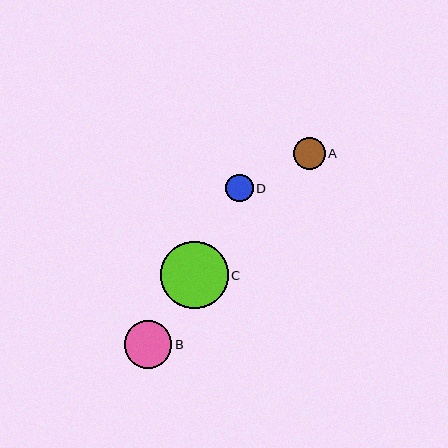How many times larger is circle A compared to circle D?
Circle A is approximately 1.2 times the size of circle D.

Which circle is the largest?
Circle C is the largest with a size of approximately 67 pixels.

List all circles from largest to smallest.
From largest to smallest: C, B, A, D.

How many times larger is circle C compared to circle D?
Circle C is approximately 2.5 times the size of circle D.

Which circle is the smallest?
Circle D is the smallest with a size of approximately 27 pixels.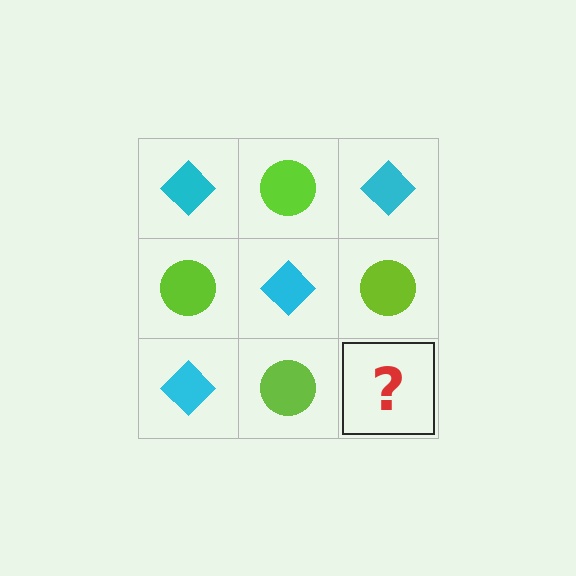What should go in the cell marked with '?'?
The missing cell should contain a cyan diamond.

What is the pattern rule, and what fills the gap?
The rule is that it alternates cyan diamond and lime circle in a checkerboard pattern. The gap should be filled with a cyan diamond.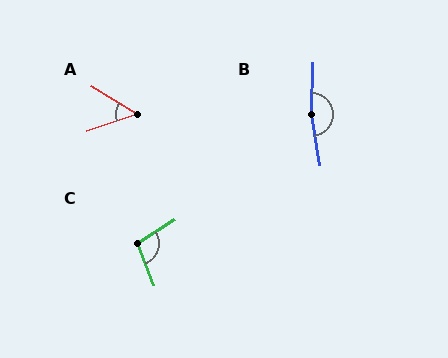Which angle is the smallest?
A, at approximately 50 degrees.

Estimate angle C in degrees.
Approximately 101 degrees.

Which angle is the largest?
B, at approximately 170 degrees.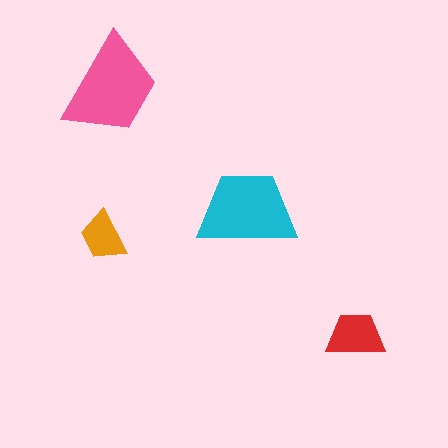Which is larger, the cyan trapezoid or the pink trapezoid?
The pink one.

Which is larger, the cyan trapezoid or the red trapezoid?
The cyan one.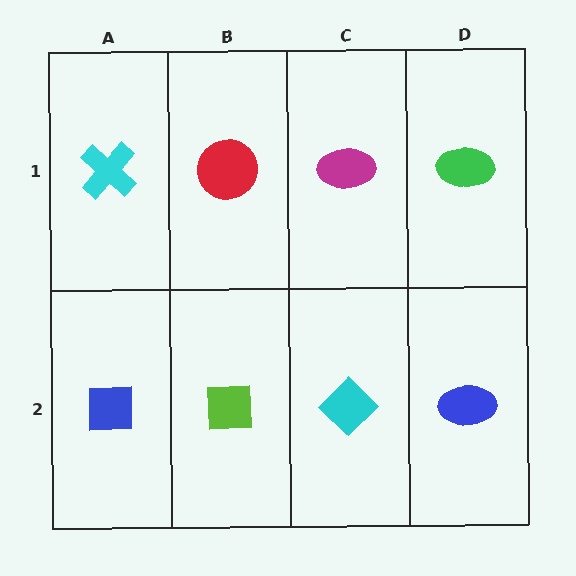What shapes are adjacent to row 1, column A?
A blue square (row 2, column A), a red circle (row 1, column B).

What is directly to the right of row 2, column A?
A lime square.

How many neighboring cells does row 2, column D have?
2.